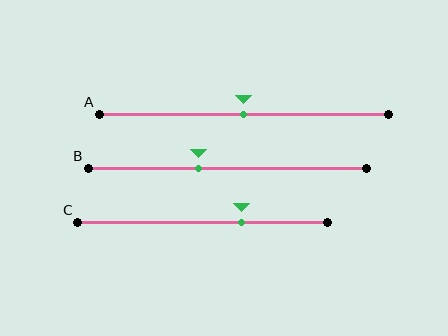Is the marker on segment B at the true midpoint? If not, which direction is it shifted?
No, the marker on segment B is shifted to the left by about 10% of the segment length.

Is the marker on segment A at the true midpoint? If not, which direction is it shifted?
Yes, the marker on segment A is at the true midpoint.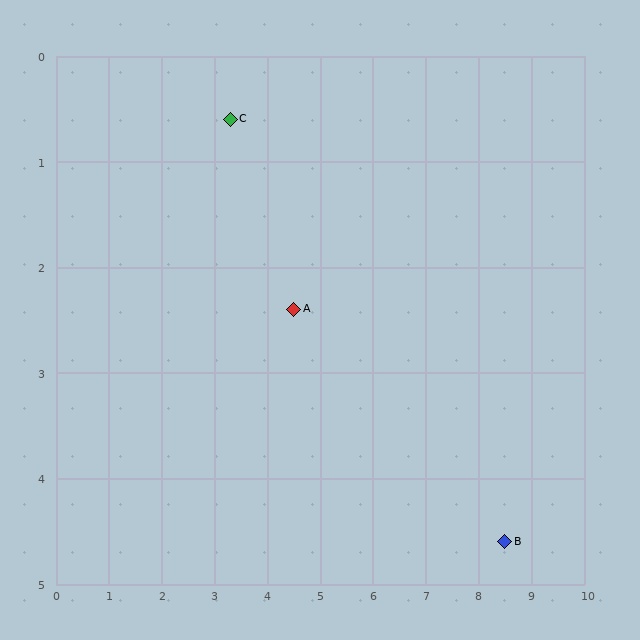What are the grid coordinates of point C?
Point C is at approximately (3.3, 0.6).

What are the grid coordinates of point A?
Point A is at approximately (4.5, 2.4).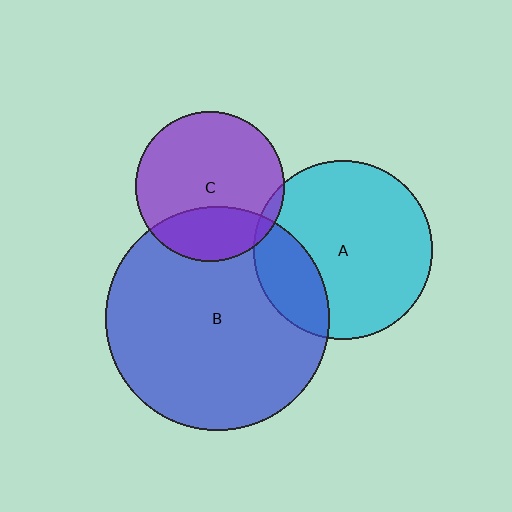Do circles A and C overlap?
Yes.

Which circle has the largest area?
Circle B (blue).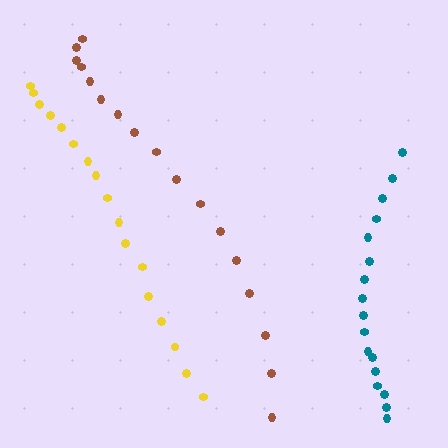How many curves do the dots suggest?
There are 3 distinct paths.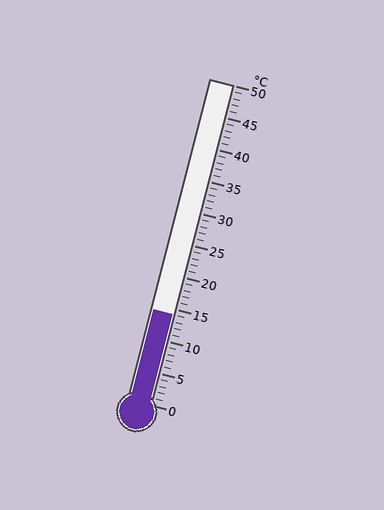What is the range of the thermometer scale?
The thermometer scale ranges from 0°C to 50°C.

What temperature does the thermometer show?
The thermometer shows approximately 14°C.